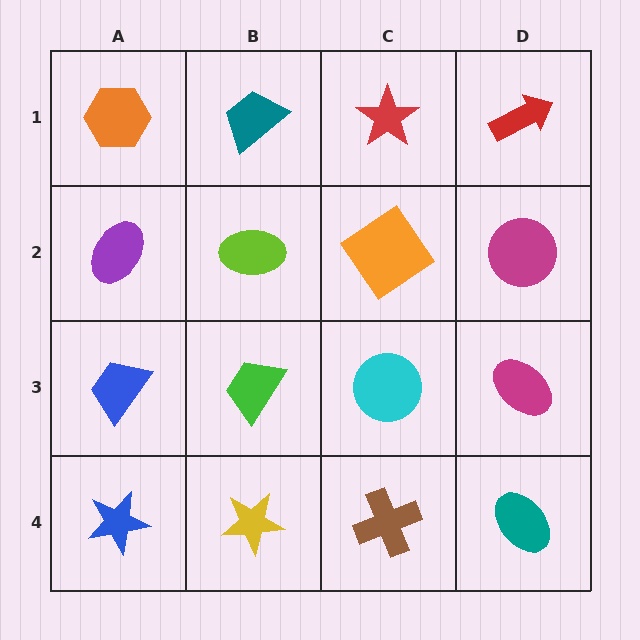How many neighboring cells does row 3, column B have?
4.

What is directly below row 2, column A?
A blue trapezoid.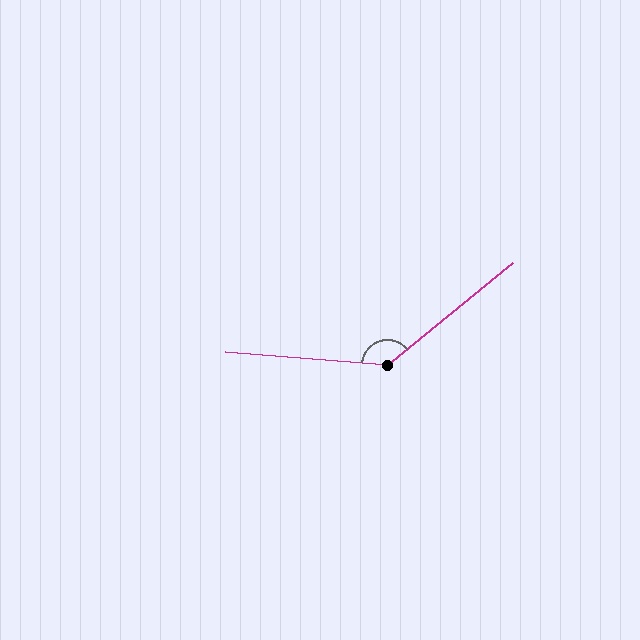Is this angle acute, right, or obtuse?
It is obtuse.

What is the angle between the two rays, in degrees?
Approximately 136 degrees.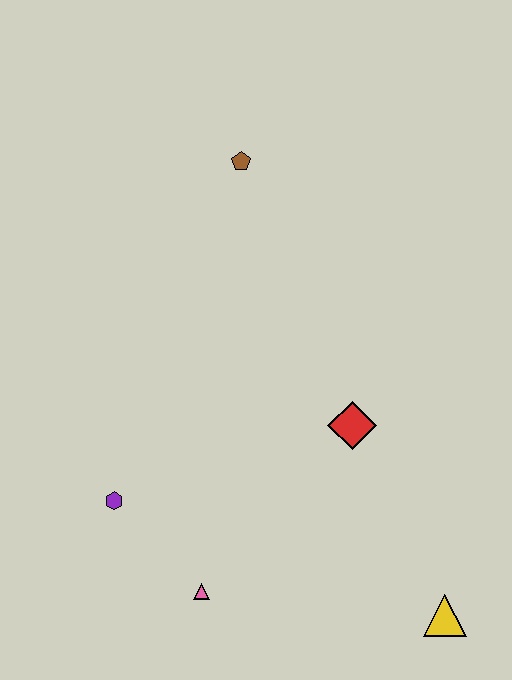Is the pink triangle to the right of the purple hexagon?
Yes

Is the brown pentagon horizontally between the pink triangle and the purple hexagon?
No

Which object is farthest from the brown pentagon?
The yellow triangle is farthest from the brown pentagon.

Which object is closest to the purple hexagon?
The pink triangle is closest to the purple hexagon.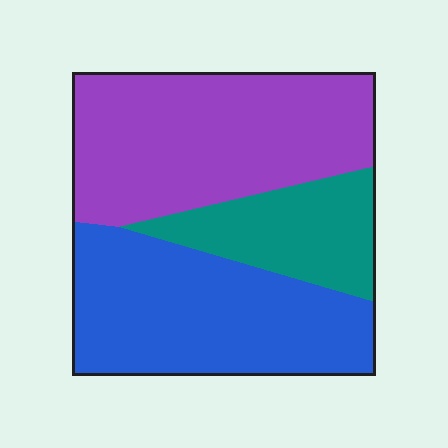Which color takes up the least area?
Teal, at roughly 20%.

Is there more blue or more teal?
Blue.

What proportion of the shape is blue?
Blue covers 39% of the shape.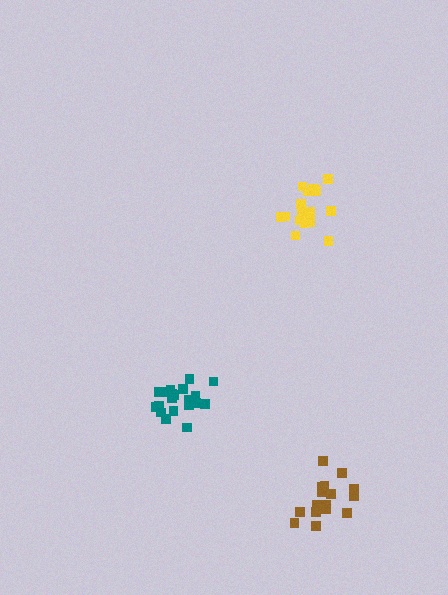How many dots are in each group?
Group 1: 16 dots, Group 2: 19 dots, Group 3: 20 dots (55 total).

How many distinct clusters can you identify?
There are 3 distinct clusters.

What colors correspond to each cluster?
The clusters are colored: brown, yellow, teal.